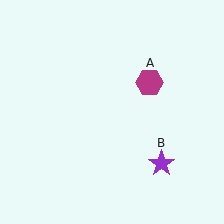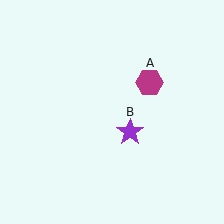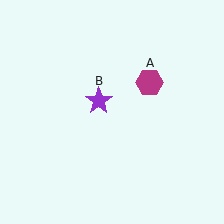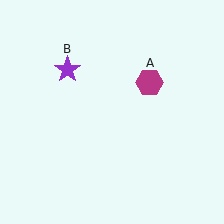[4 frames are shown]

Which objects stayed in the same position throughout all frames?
Magenta hexagon (object A) remained stationary.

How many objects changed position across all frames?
1 object changed position: purple star (object B).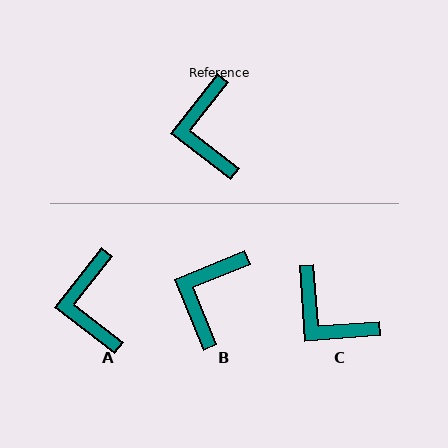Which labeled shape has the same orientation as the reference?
A.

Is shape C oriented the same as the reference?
No, it is off by about 42 degrees.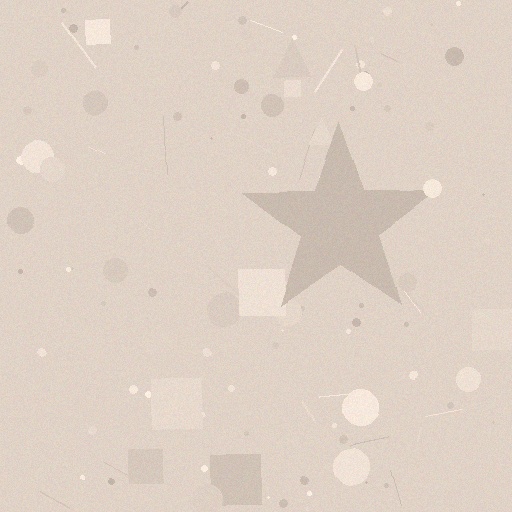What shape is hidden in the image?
A star is hidden in the image.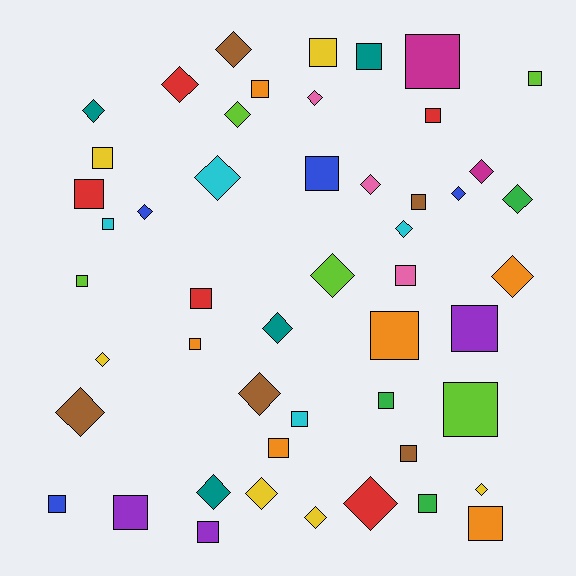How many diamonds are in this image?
There are 23 diamonds.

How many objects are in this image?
There are 50 objects.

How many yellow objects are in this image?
There are 6 yellow objects.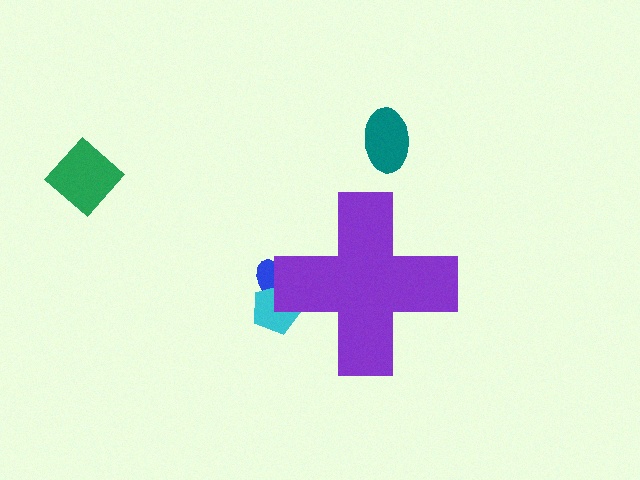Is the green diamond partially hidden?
No, the green diamond is fully visible.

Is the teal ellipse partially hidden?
No, the teal ellipse is fully visible.